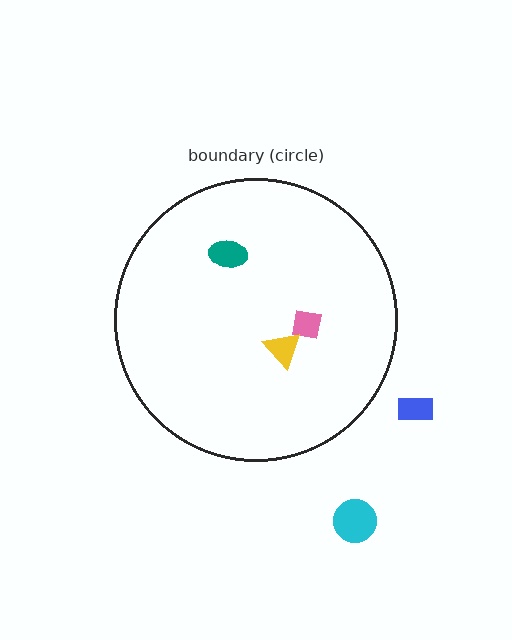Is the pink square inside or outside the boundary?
Inside.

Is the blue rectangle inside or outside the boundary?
Outside.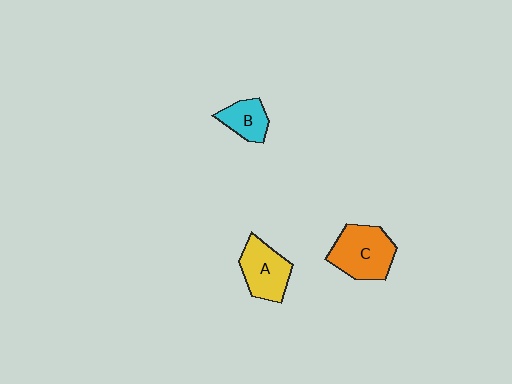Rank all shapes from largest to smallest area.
From largest to smallest: C (orange), A (yellow), B (cyan).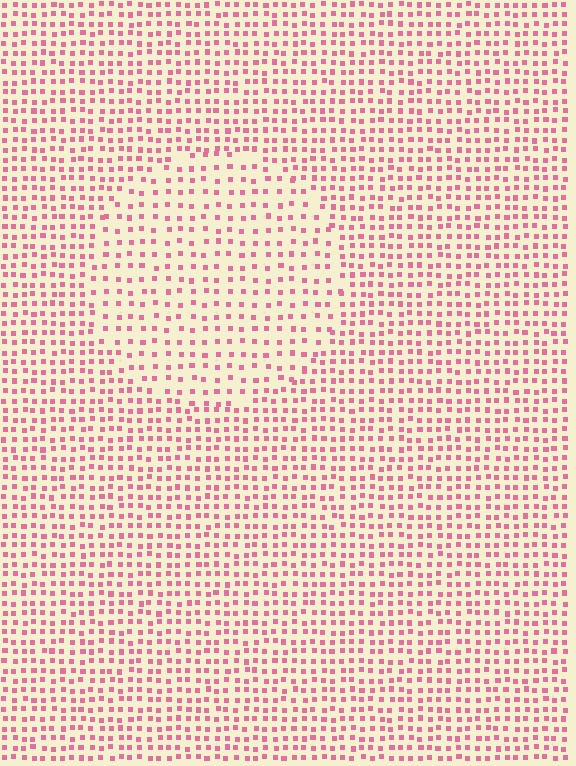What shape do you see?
I see a circle.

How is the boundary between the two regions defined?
The boundary is defined by a change in element density (approximately 1.7x ratio). All elements are the same color, size, and shape.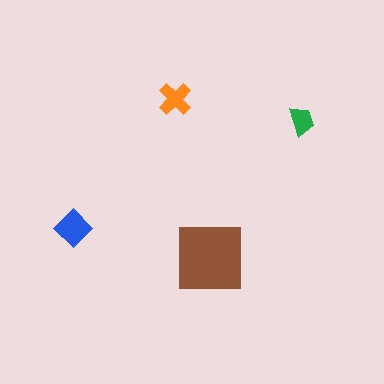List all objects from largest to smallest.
The brown square, the blue diamond, the orange cross, the green trapezoid.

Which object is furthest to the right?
The green trapezoid is rightmost.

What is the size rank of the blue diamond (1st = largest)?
2nd.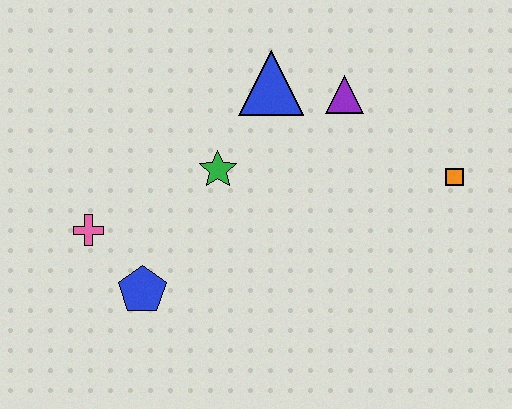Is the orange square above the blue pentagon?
Yes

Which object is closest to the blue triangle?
The purple triangle is closest to the blue triangle.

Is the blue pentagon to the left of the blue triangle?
Yes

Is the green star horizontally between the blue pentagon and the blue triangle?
Yes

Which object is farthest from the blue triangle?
The blue pentagon is farthest from the blue triangle.